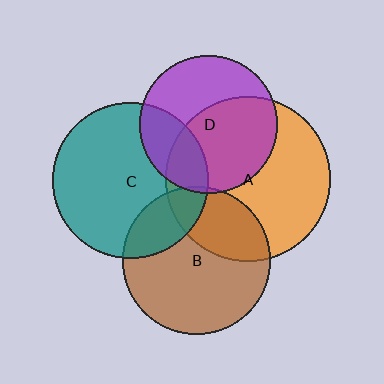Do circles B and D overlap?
Yes.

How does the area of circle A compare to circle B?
Approximately 1.2 times.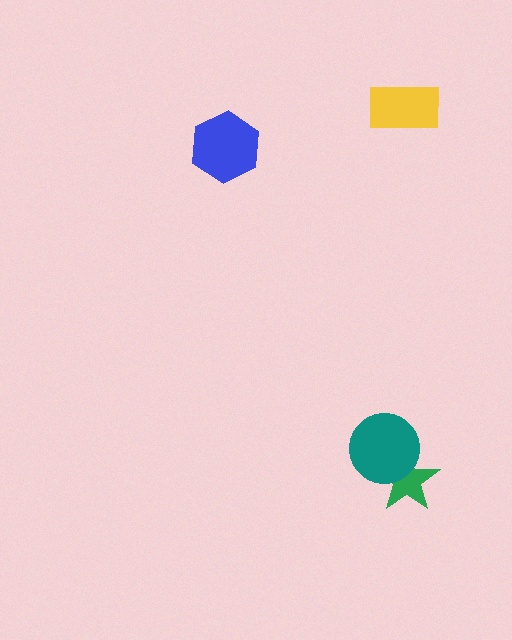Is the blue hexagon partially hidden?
No, no other shape covers it.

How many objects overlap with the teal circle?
1 object overlaps with the teal circle.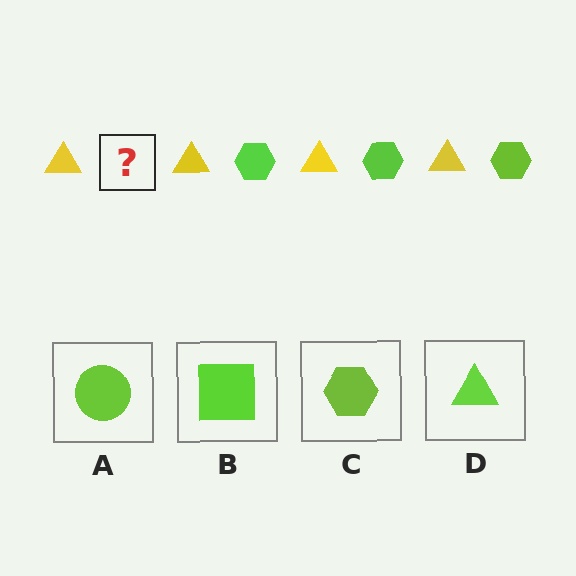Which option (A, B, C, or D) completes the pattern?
C.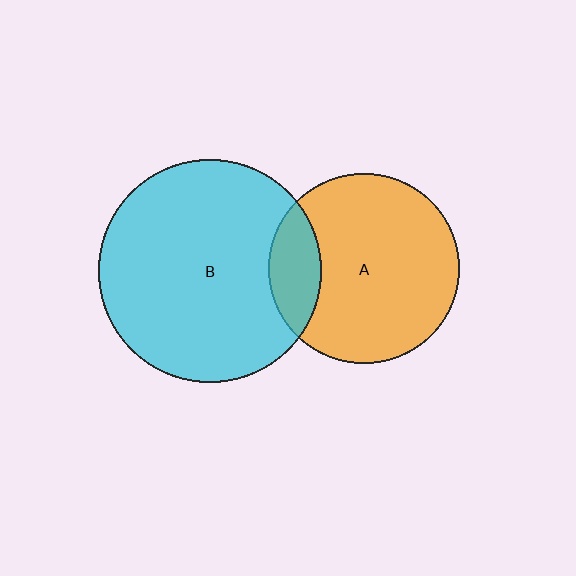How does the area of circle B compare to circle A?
Approximately 1.4 times.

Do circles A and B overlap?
Yes.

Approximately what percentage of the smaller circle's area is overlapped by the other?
Approximately 20%.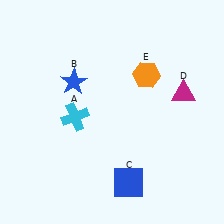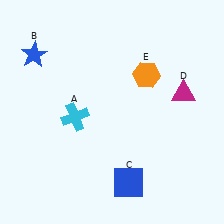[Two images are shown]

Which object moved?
The blue star (B) moved left.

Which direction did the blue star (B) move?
The blue star (B) moved left.